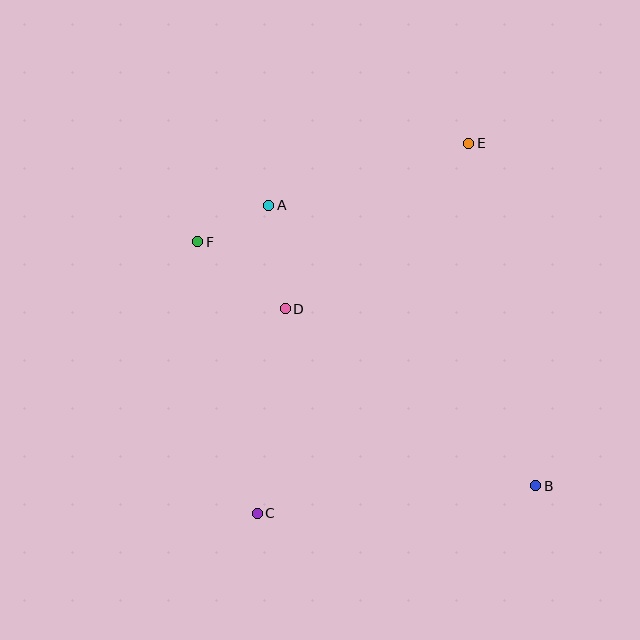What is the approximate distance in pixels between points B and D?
The distance between B and D is approximately 307 pixels.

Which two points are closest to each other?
Points A and F are closest to each other.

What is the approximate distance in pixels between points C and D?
The distance between C and D is approximately 206 pixels.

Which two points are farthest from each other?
Points C and E are farthest from each other.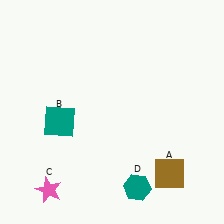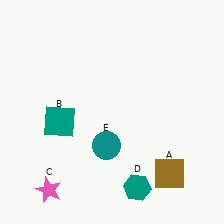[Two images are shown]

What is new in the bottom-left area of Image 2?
A teal circle (E) was added in the bottom-left area of Image 2.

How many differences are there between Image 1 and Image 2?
There is 1 difference between the two images.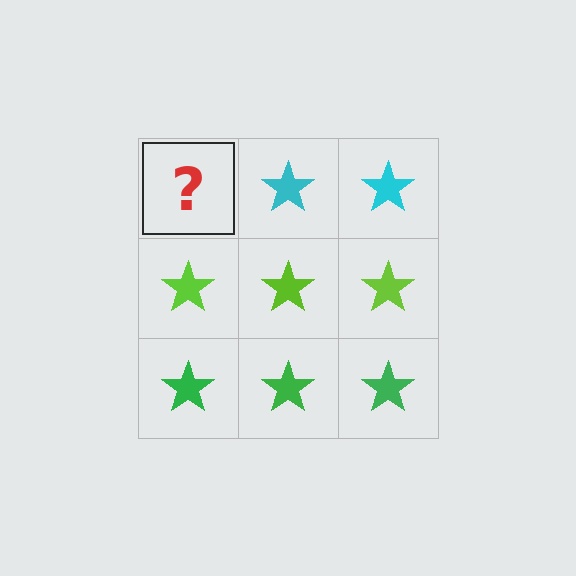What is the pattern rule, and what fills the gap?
The rule is that each row has a consistent color. The gap should be filled with a cyan star.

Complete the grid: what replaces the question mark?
The question mark should be replaced with a cyan star.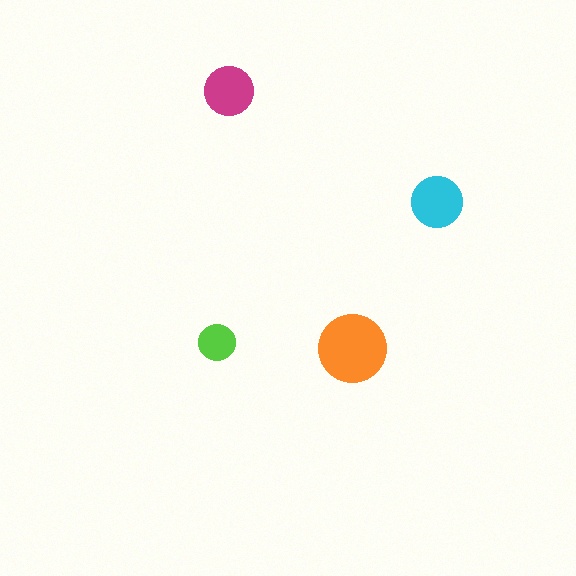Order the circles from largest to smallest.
the orange one, the cyan one, the magenta one, the lime one.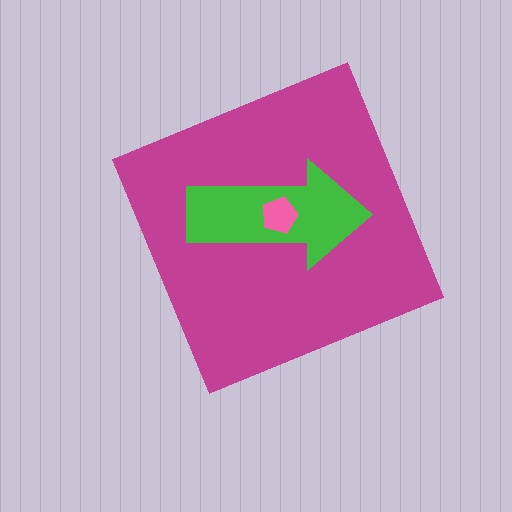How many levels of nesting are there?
3.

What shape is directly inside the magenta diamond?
The green arrow.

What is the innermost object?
The pink pentagon.